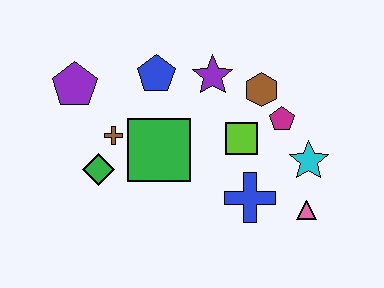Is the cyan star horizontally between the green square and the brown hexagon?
No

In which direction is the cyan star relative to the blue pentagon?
The cyan star is to the right of the blue pentagon.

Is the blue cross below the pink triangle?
No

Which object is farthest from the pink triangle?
The purple pentagon is farthest from the pink triangle.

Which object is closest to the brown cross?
The green diamond is closest to the brown cross.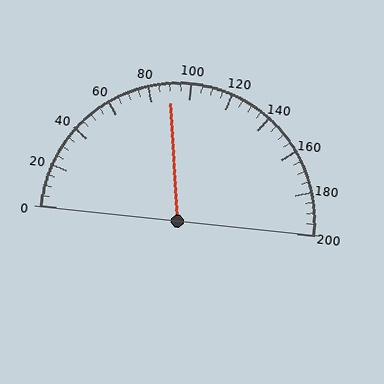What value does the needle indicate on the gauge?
The needle indicates approximately 90.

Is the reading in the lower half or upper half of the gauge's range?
The reading is in the lower half of the range (0 to 200).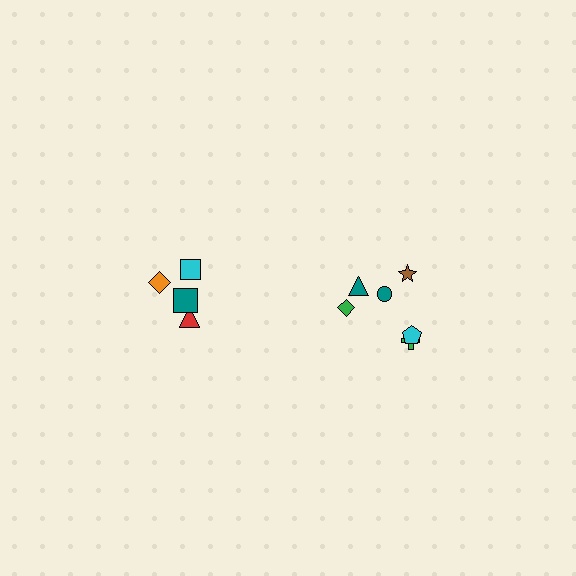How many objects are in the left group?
There are 4 objects.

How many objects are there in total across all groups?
There are 10 objects.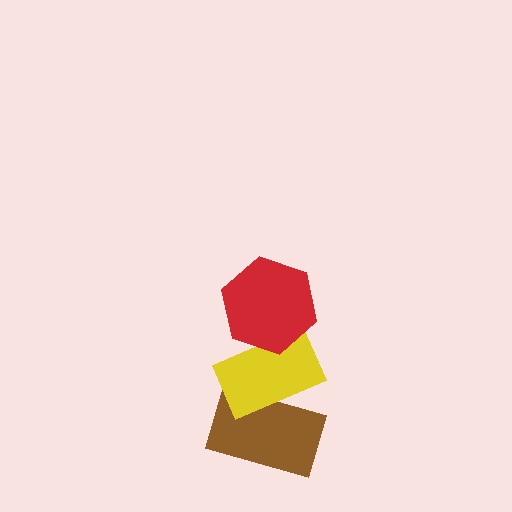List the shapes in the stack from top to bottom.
From top to bottom: the red hexagon, the yellow rectangle, the brown rectangle.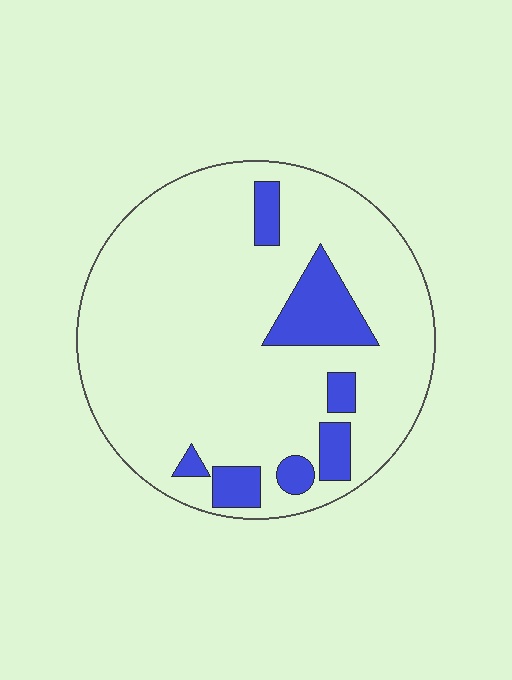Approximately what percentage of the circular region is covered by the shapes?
Approximately 15%.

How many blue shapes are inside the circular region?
7.